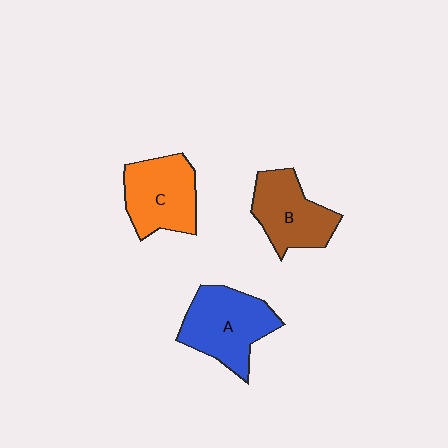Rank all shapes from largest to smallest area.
From largest to smallest: A (blue), C (orange), B (brown).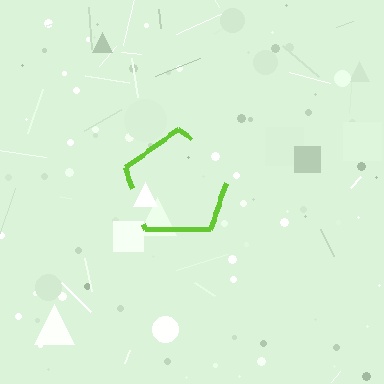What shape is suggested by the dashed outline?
The dashed outline suggests a pentagon.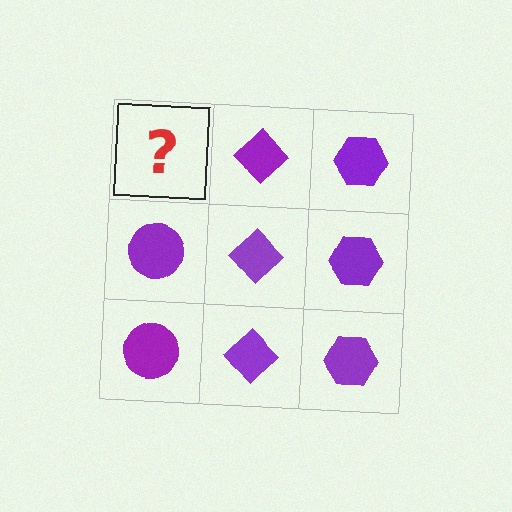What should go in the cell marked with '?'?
The missing cell should contain a purple circle.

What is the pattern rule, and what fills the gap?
The rule is that each column has a consistent shape. The gap should be filled with a purple circle.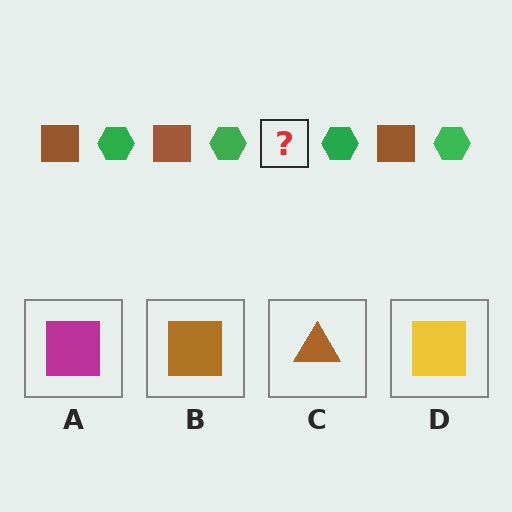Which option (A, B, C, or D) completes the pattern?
B.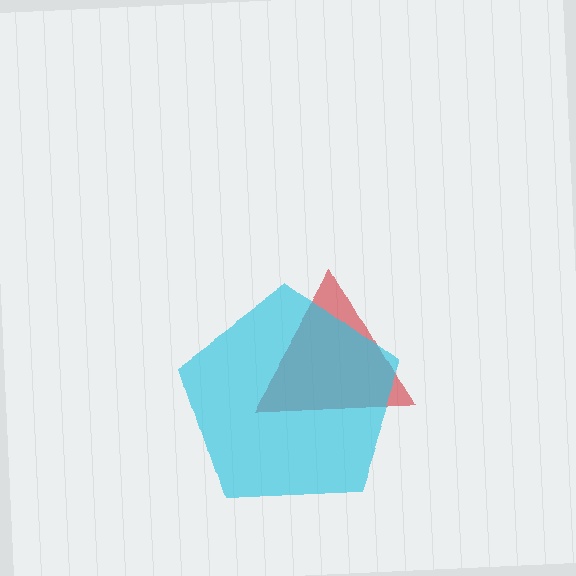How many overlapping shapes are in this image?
There are 2 overlapping shapes in the image.